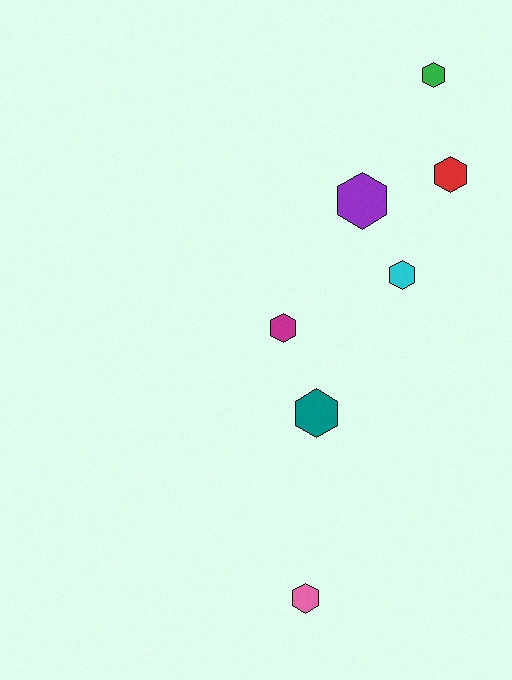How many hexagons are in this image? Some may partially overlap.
There are 7 hexagons.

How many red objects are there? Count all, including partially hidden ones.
There is 1 red object.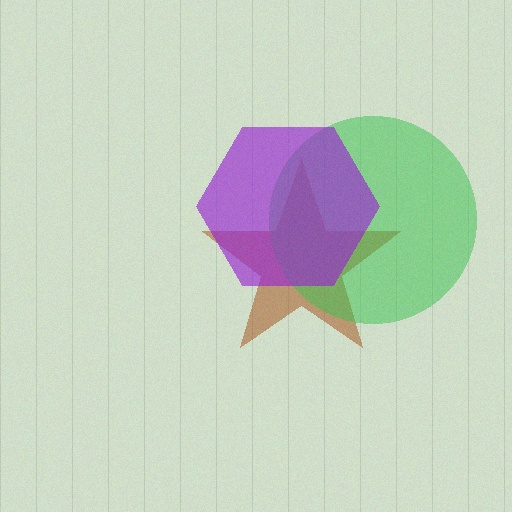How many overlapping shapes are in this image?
There are 3 overlapping shapes in the image.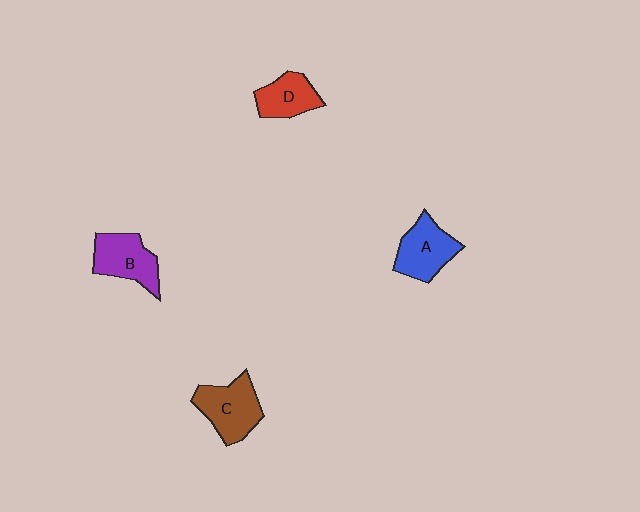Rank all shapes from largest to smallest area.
From largest to smallest: C (brown), A (blue), B (purple), D (red).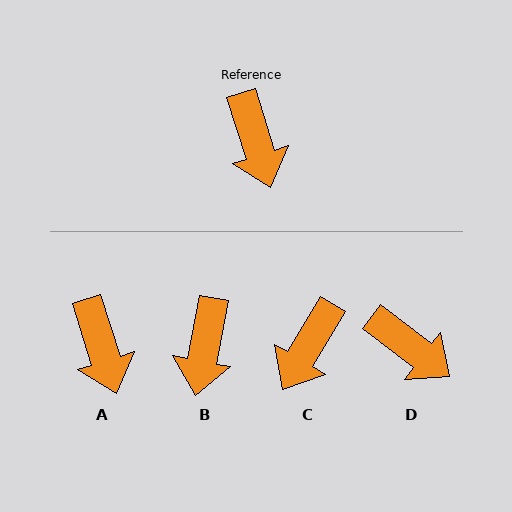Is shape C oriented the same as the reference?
No, it is off by about 48 degrees.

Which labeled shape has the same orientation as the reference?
A.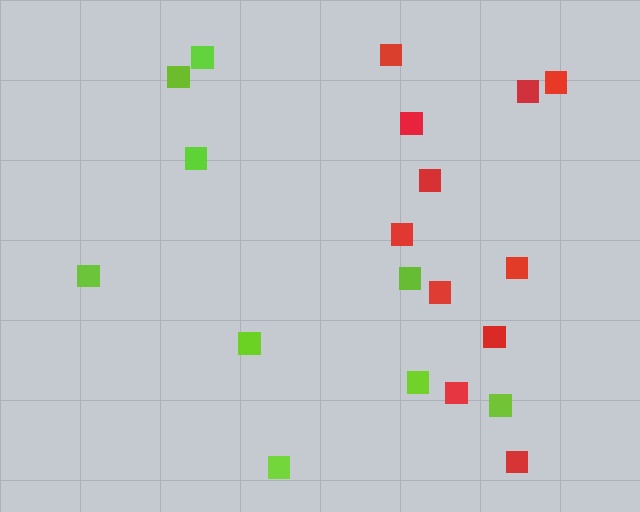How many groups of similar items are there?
There are 2 groups: one group of lime squares (9) and one group of red squares (11).